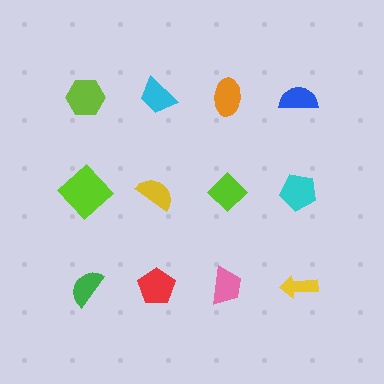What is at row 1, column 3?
An orange ellipse.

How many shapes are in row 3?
4 shapes.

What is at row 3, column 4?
A yellow arrow.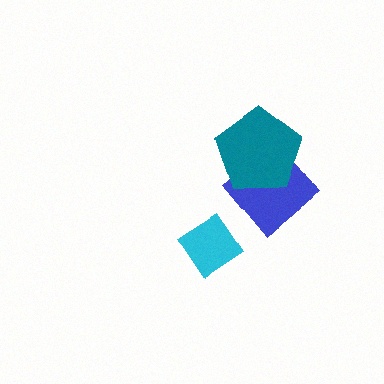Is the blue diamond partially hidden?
Yes, it is partially covered by another shape.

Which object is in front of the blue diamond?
The teal pentagon is in front of the blue diamond.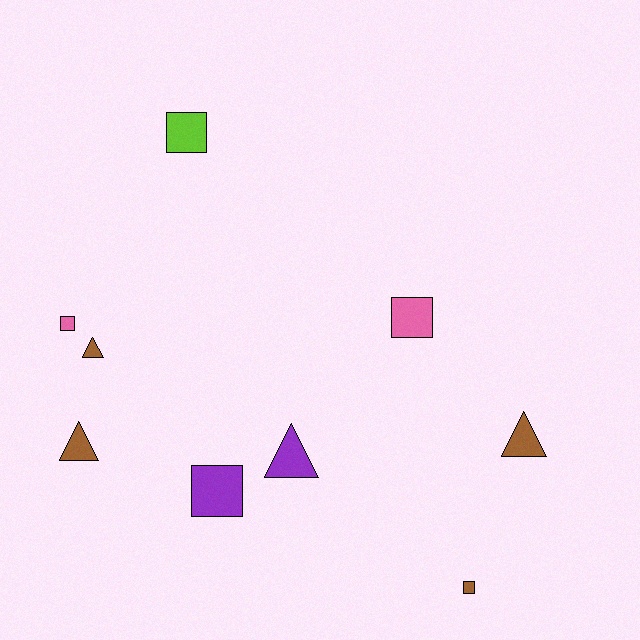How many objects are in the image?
There are 9 objects.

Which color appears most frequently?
Brown, with 4 objects.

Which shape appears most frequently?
Square, with 5 objects.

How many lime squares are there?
There is 1 lime square.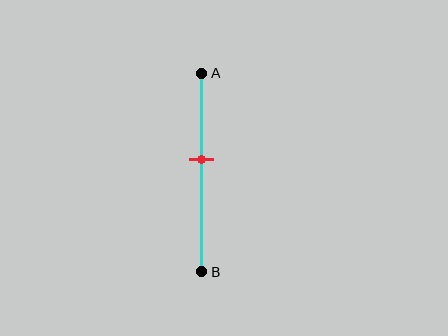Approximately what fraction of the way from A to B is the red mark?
The red mark is approximately 45% of the way from A to B.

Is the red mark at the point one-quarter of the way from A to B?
No, the mark is at about 45% from A, not at the 25% one-quarter point.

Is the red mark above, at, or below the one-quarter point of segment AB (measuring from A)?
The red mark is below the one-quarter point of segment AB.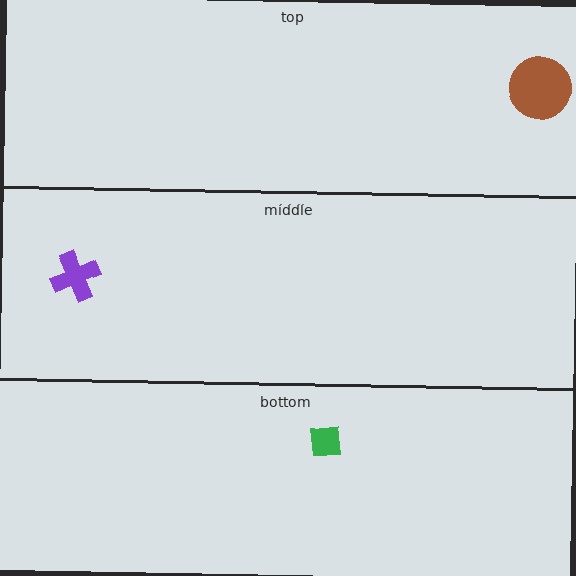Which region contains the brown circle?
The top region.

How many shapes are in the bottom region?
1.